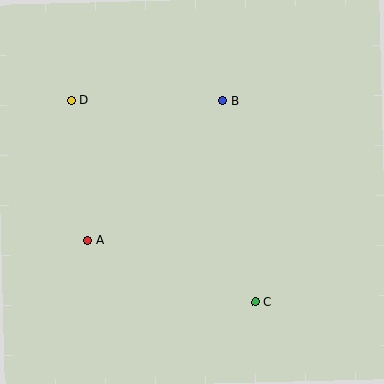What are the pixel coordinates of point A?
Point A is at (88, 241).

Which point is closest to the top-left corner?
Point D is closest to the top-left corner.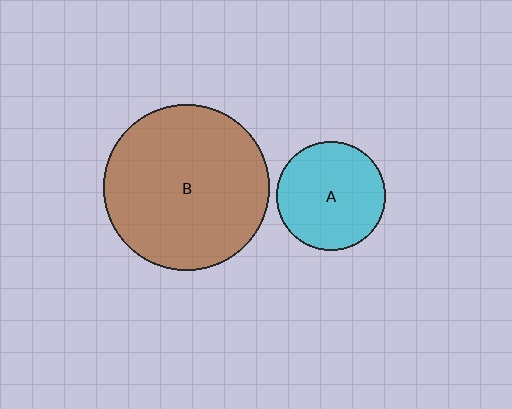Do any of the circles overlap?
No, none of the circles overlap.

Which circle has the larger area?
Circle B (brown).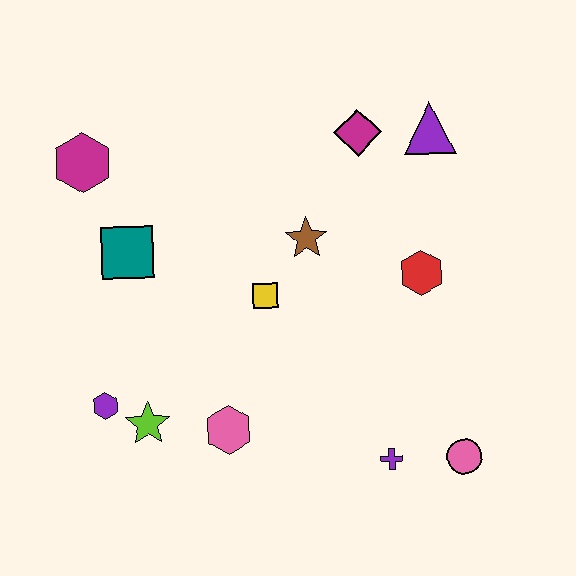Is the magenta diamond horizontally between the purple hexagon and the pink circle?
Yes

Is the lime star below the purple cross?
No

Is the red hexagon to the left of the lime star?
No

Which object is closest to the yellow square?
The brown star is closest to the yellow square.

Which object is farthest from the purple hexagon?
The purple triangle is farthest from the purple hexagon.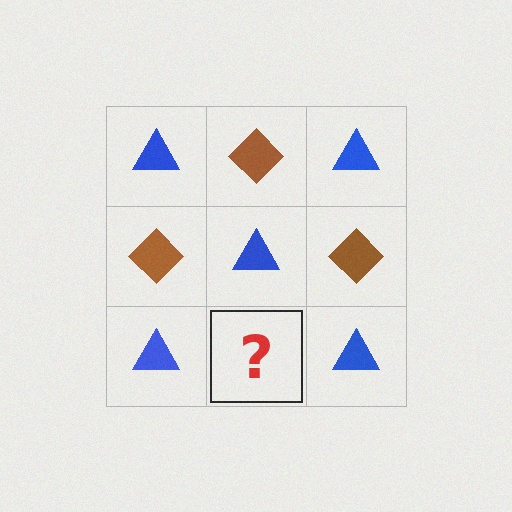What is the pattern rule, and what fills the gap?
The rule is that it alternates blue triangle and brown diamond in a checkerboard pattern. The gap should be filled with a brown diamond.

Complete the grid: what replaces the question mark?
The question mark should be replaced with a brown diamond.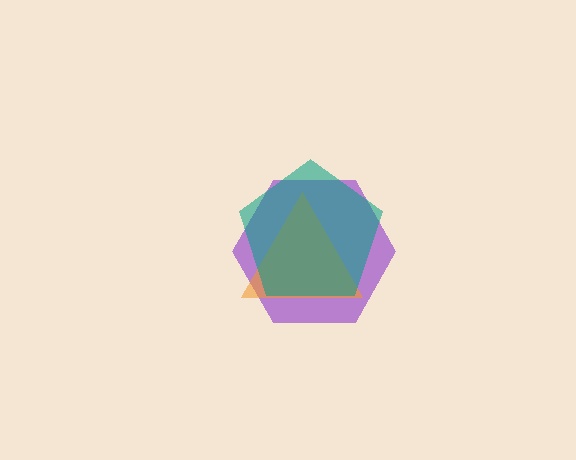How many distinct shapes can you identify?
There are 3 distinct shapes: a purple hexagon, an orange triangle, a teal pentagon.